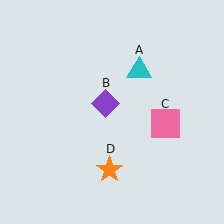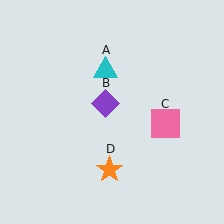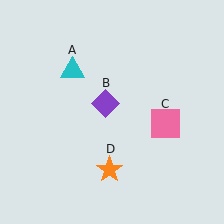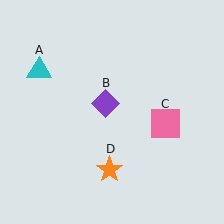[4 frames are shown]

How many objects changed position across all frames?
1 object changed position: cyan triangle (object A).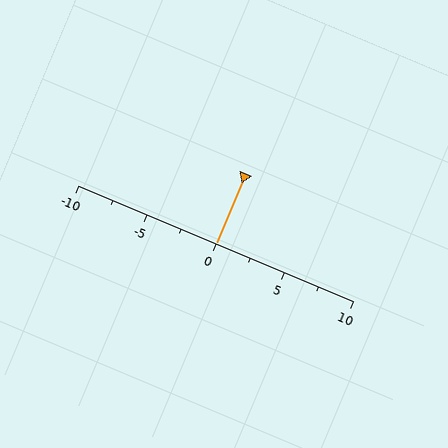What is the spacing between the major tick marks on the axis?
The major ticks are spaced 5 apart.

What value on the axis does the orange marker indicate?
The marker indicates approximately 0.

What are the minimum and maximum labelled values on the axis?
The axis runs from -10 to 10.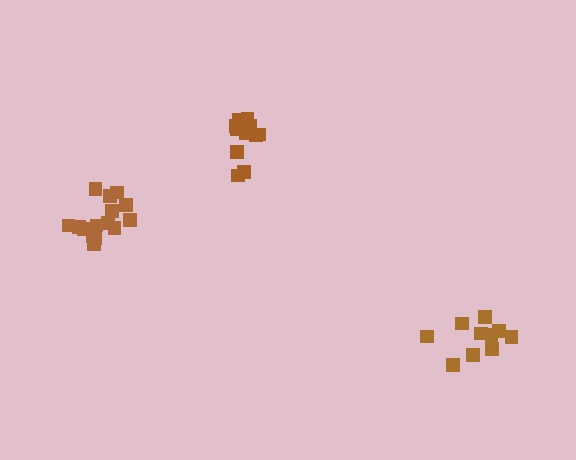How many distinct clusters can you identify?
There are 3 distinct clusters.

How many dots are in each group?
Group 1: 15 dots, Group 2: 12 dots, Group 3: 10 dots (37 total).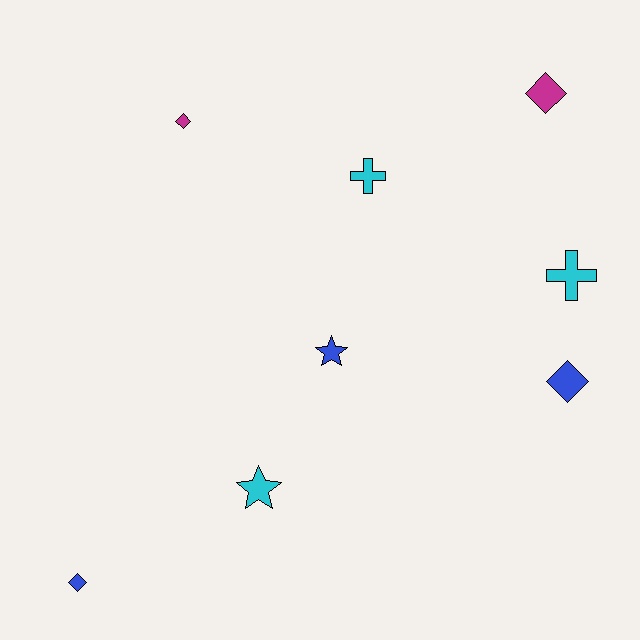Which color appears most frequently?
Blue, with 3 objects.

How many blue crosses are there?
There are no blue crosses.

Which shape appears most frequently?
Diamond, with 4 objects.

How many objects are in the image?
There are 8 objects.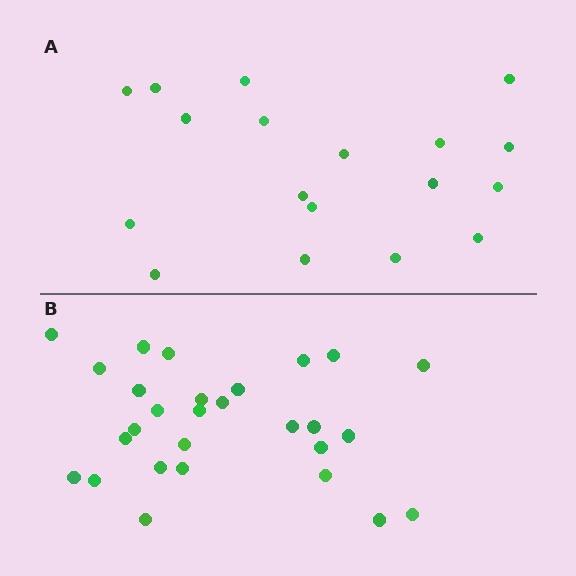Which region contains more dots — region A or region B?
Region B (the bottom region) has more dots.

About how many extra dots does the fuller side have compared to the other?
Region B has roughly 10 or so more dots than region A.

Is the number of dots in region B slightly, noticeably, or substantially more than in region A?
Region B has substantially more. The ratio is roughly 1.6 to 1.